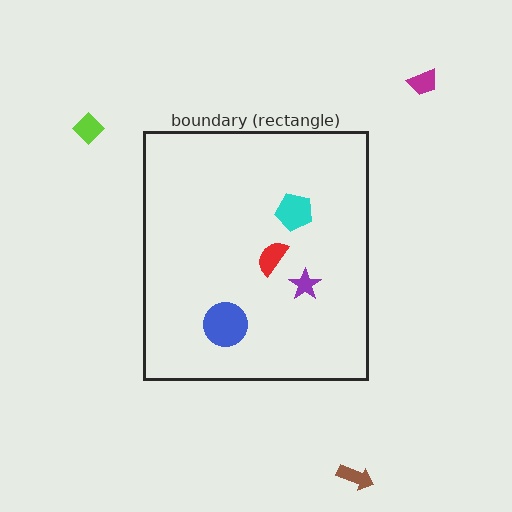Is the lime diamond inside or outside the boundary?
Outside.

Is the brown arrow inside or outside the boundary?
Outside.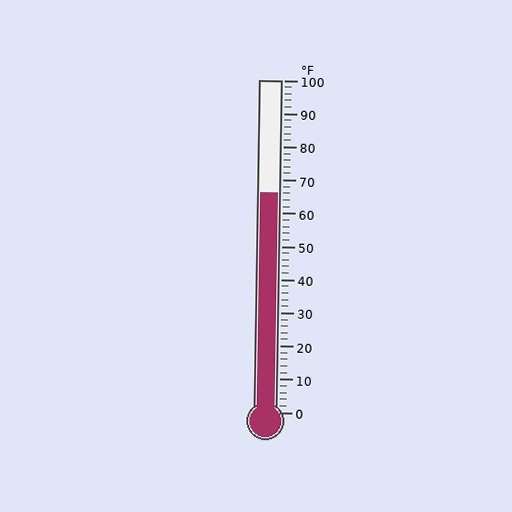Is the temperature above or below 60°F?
The temperature is above 60°F.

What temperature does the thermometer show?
The thermometer shows approximately 66°F.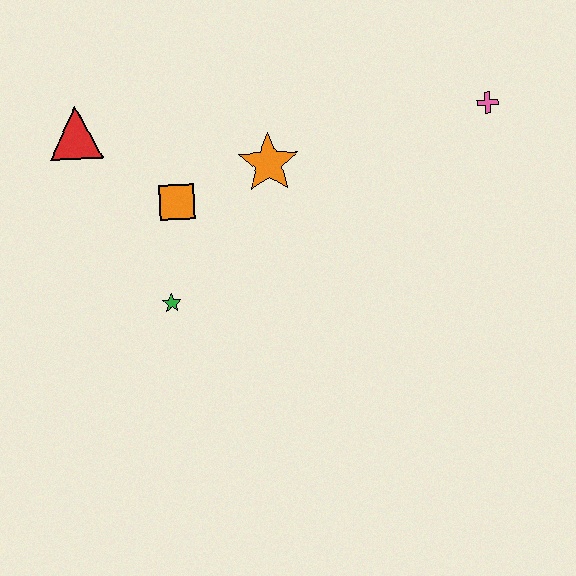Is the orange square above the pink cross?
No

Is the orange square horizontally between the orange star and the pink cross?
No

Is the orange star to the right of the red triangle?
Yes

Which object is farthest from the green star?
The pink cross is farthest from the green star.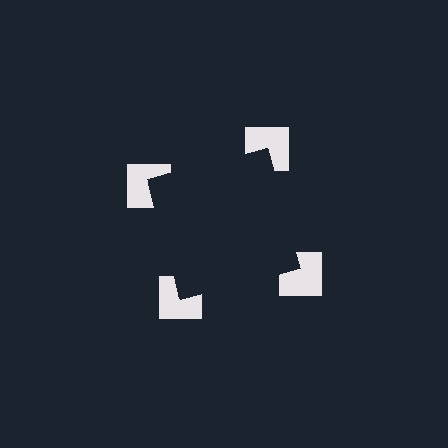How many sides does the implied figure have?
4 sides.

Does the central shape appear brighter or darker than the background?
It typically appears slightly darker than the background, even though no actual brightness change is drawn.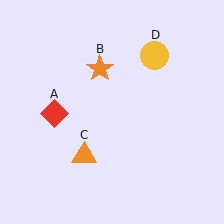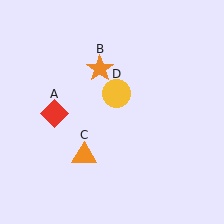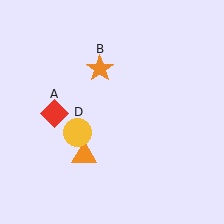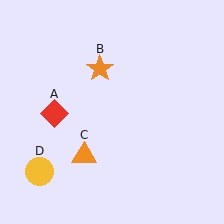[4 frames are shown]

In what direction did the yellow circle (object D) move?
The yellow circle (object D) moved down and to the left.